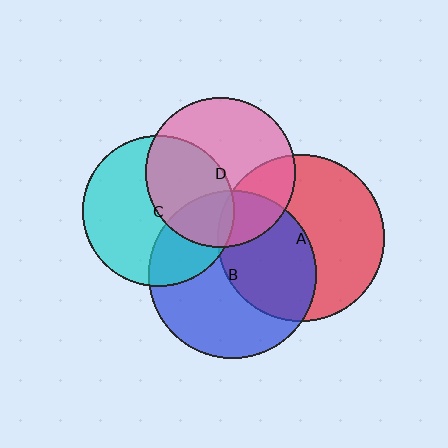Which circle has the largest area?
Circle B (blue).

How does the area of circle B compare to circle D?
Approximately 1.3 times.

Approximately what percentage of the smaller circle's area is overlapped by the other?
Approximately 5%.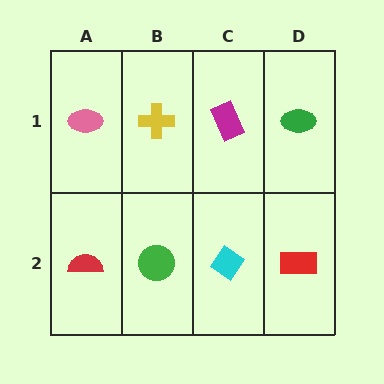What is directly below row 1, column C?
A cyan diamond.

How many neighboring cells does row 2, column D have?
2.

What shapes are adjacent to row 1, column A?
A red semicircle (row 2, column A), a yellow cross (row 1, column B).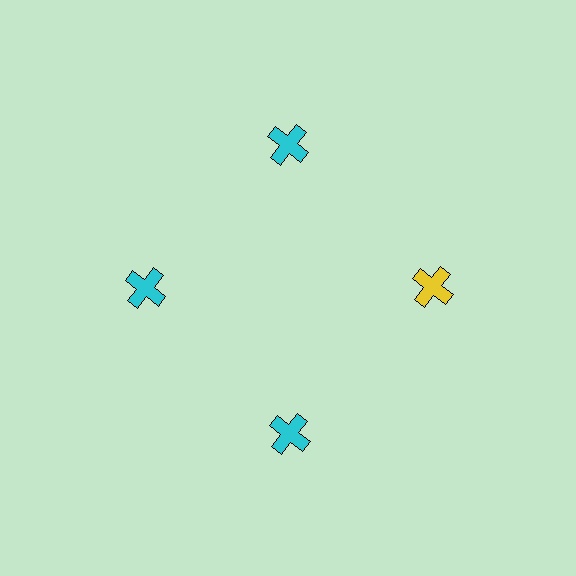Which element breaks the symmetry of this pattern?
The yellow cross at roughly the 3 o'clock position breaks the symmetry. All other shapes are cyan crosses.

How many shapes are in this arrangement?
There are 4 shapes arranged in a ring pattern.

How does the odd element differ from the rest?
It has a different color: yellow instead of cyan.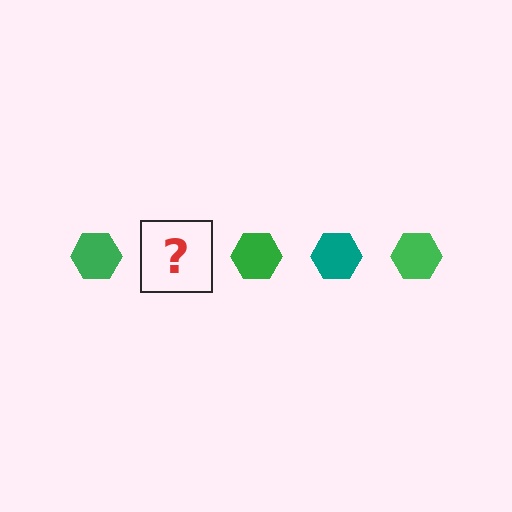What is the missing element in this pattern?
The missing element is a teal hexagon.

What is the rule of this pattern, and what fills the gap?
The rule is that the pattern cycles through green, teal hexagons. The gap should be filled with a teal hexagon.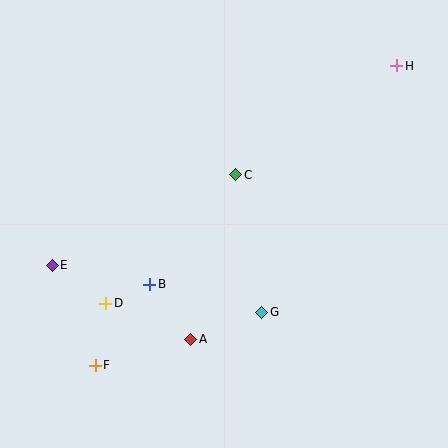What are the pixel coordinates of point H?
Point H is at (397, 66).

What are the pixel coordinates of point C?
Point C is at (236, 175).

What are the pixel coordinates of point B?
Point B is at (150, 284).